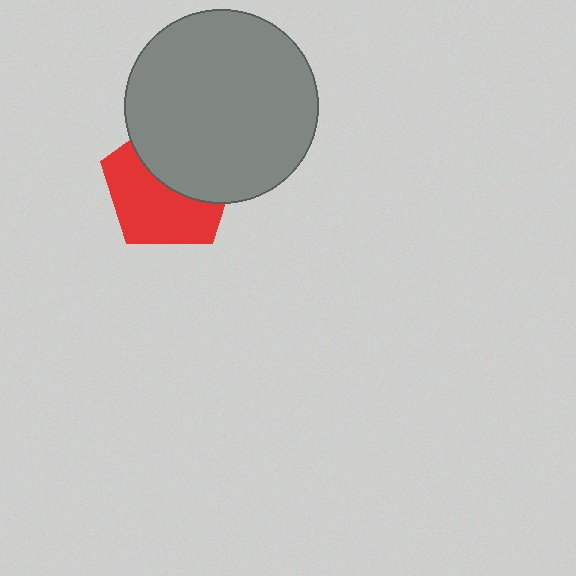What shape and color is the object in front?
The object in front is a gray circle.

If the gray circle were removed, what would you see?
You would see the complete red pentagon.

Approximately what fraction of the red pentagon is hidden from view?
Roughly 46% of the red pentagon is hidden behind the gray circle.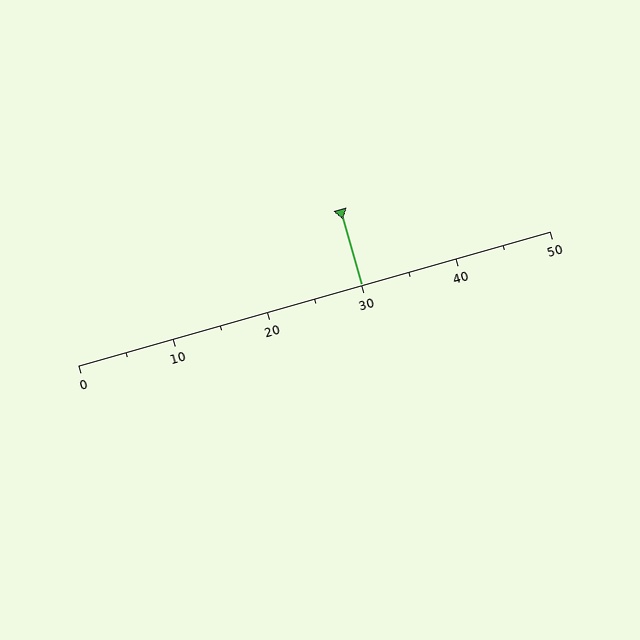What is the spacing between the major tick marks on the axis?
The major ticks are spaced 10 apart.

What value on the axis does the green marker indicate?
The marker indicates approximately 30.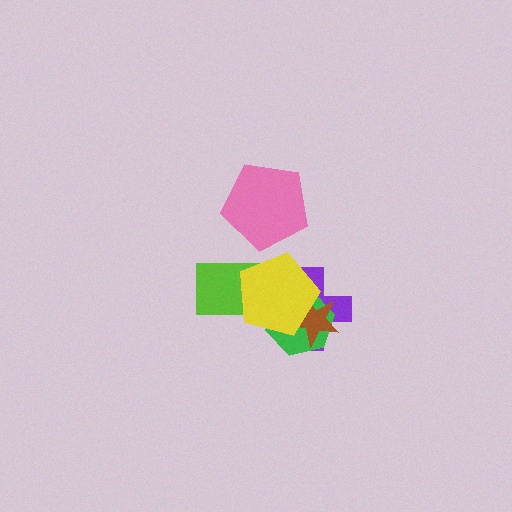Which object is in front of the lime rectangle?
The yellow pentagon is in front of the lime rectangle.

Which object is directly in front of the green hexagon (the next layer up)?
The brown star is directly in front of the green hexagon.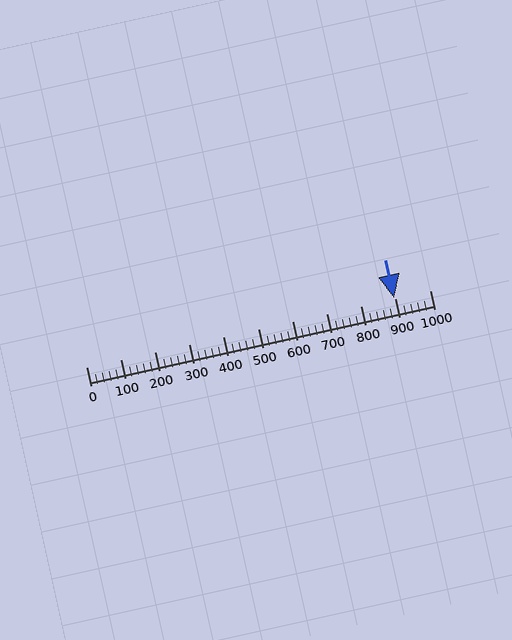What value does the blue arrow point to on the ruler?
The blue arrow points to approximately 897.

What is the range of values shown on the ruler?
The ruler shows values from 0 to 1000.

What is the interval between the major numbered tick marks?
The major tick marks are spaced 100 units apart.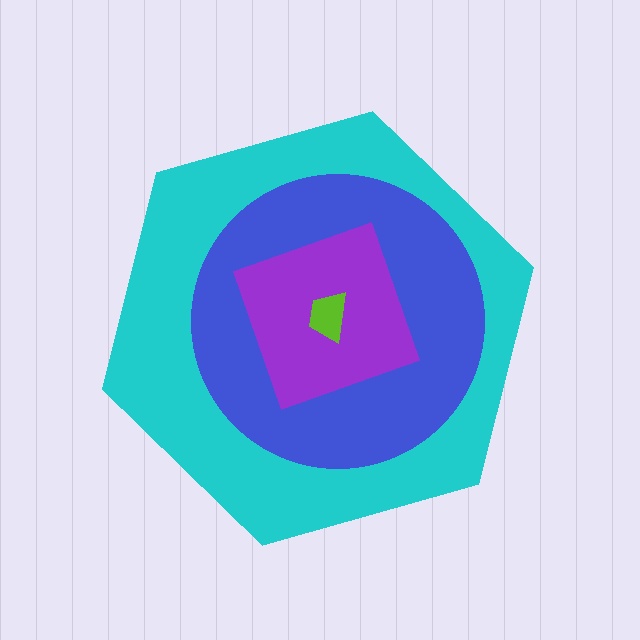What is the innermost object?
The lime trapezoid.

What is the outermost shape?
The cyan hexagon.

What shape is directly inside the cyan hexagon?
The blue circle.